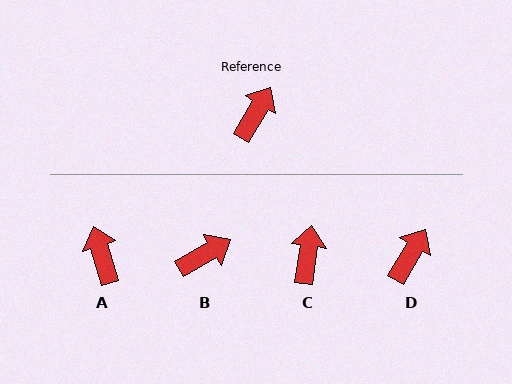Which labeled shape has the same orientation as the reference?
D.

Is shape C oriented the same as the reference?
No, it is off by about 22 degrees.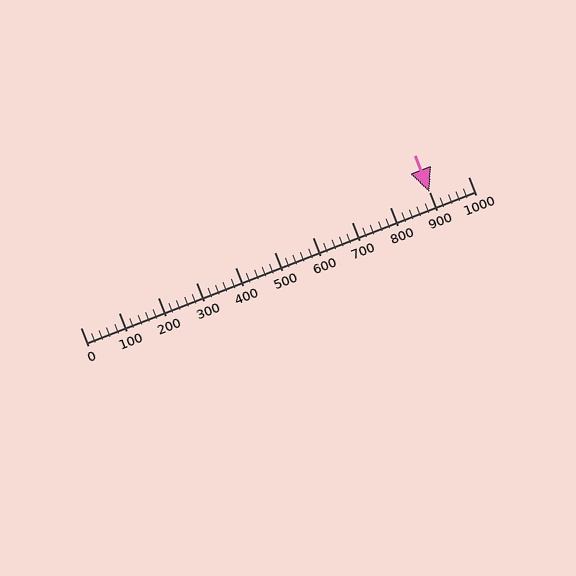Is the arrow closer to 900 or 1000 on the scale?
The arrow is closer to 900.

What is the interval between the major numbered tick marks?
The major tick marks are spaced 100 units apart.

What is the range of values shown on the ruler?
The ruler shows values from 0 to 1000.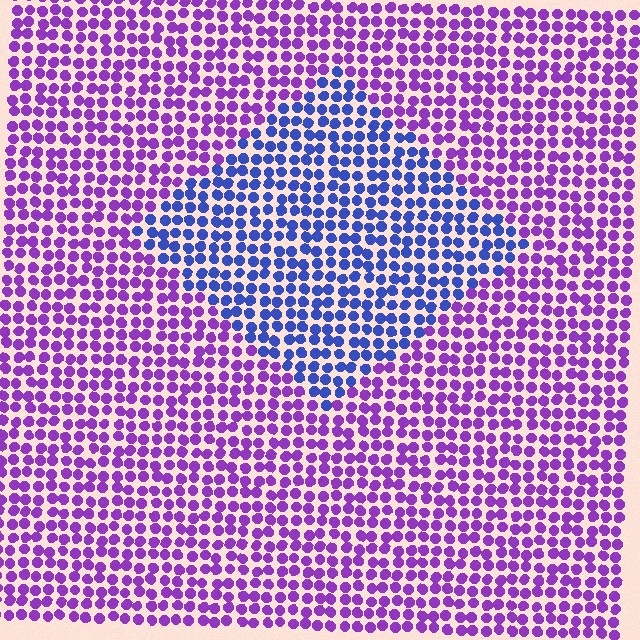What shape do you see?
I see a diamond.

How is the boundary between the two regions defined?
The boundary is defined purely by a slight shift in hue (about 50 degrees). Spacing, size, and orientation are identical on both sides.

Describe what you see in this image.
The image is filled with small purple elements in a uniform arrangement. A diamond-shaped region is visible where the elements are tinted to a slightly different hue, forming a subtle color boundary.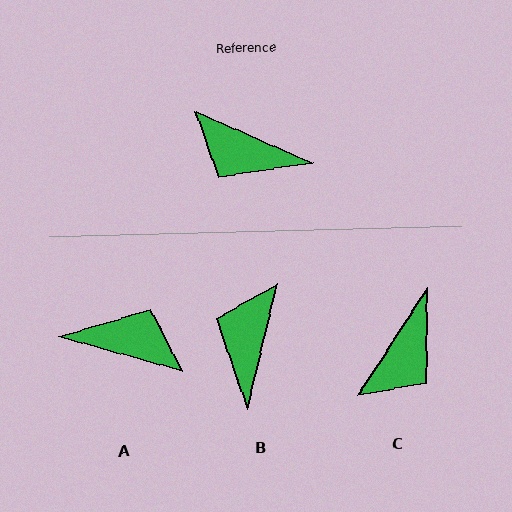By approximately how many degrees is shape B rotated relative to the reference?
Approximately 80 degrees clockwise.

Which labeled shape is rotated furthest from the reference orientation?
A, about 172 degrees away.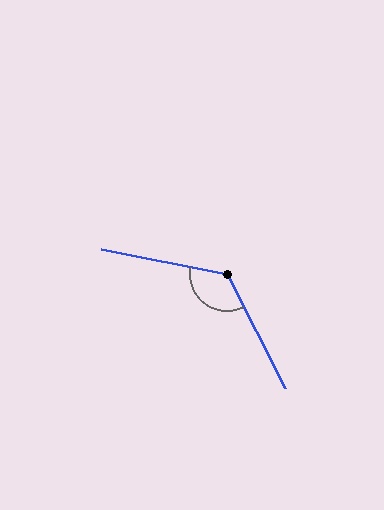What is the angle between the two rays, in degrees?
Approximately 128 degrees.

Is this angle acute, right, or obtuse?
It is obtuse.